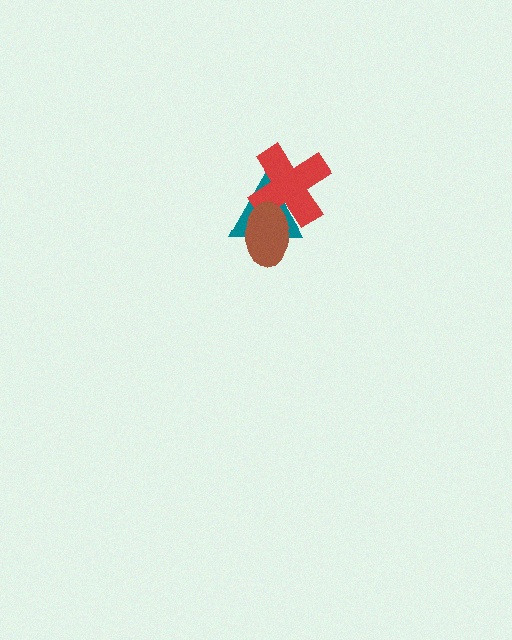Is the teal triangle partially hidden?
Yes, it is partially covered by another shape.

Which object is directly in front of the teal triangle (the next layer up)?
The red cross is directly in front of the teal triangle.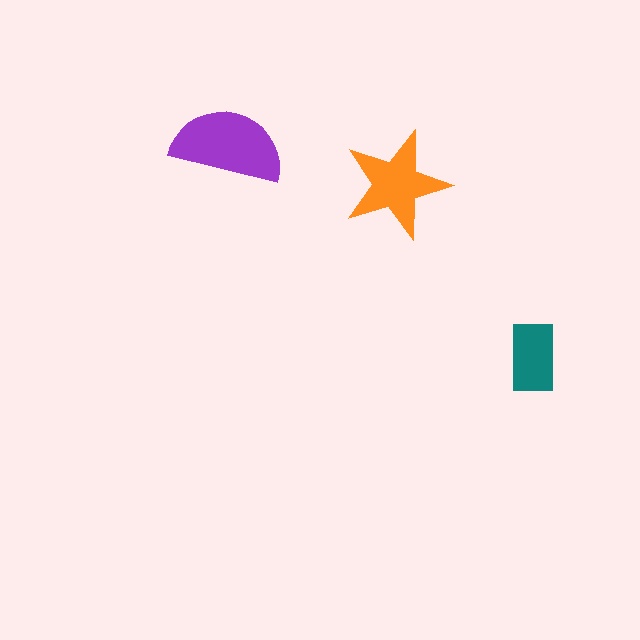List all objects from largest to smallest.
The purple semicircle, the orange star, the teal rectangle.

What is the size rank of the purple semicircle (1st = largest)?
1st.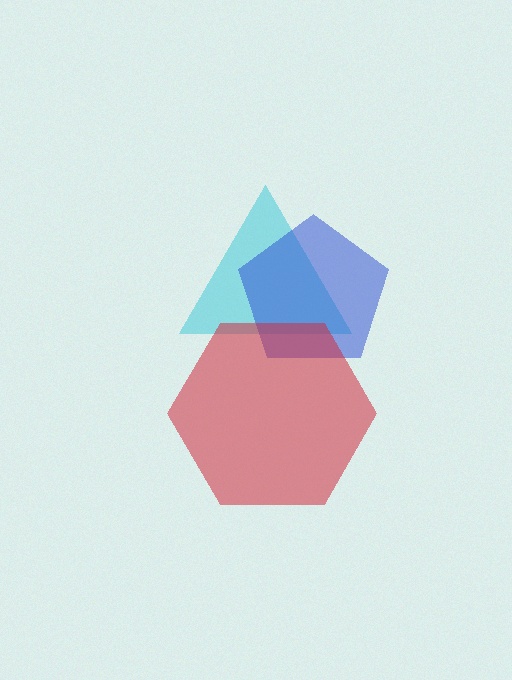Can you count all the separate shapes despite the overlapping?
Yes, there are 3 separate shapes.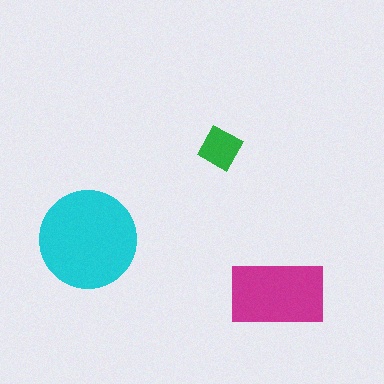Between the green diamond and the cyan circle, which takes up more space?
The cyan circle.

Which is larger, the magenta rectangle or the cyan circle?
The cyan circle.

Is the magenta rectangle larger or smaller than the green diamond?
Larger.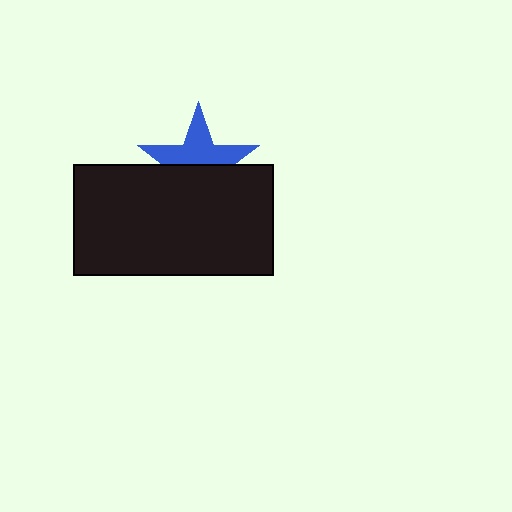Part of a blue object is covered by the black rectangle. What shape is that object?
It is a star.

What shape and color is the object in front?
The object in front is a black rectangle.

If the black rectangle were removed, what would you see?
You would see the complete blue star.